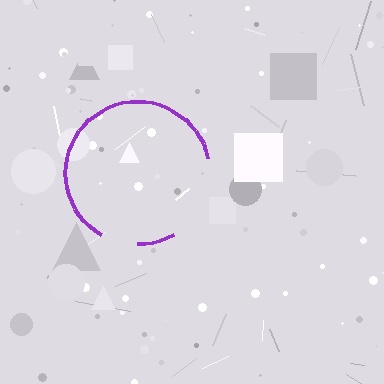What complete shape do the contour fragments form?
The contour fragments form a circle.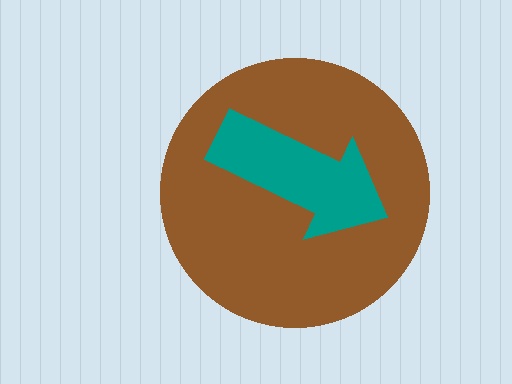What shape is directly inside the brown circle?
The teal arrow.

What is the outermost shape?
The brown circle.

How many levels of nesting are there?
2.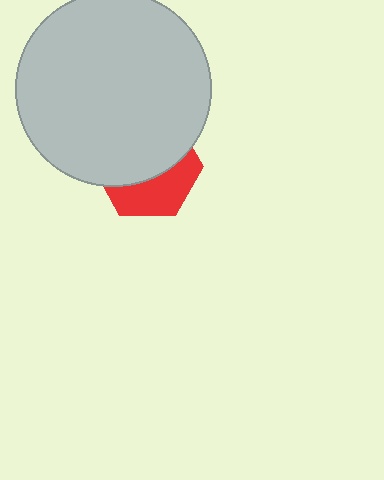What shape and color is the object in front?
The object in front is a light gray circle.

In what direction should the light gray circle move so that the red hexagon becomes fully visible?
The light gray circle should move up. That is the shortest direction to clear the overlap and leave the red hexagon fully visible.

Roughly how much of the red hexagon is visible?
A small part of it is visible (roughly 39%).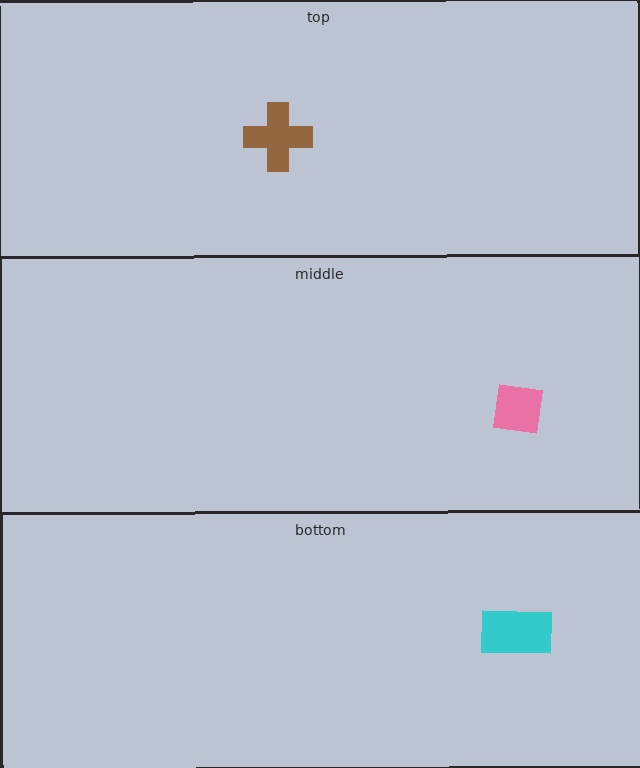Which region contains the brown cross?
The top region.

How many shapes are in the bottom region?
1.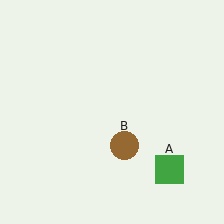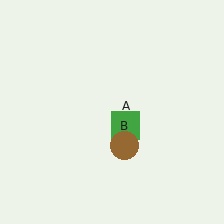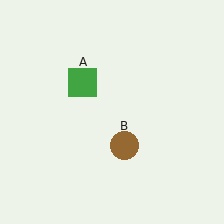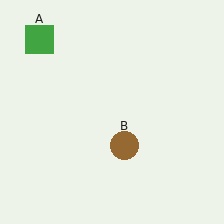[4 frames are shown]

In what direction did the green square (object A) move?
The green square (object A) moved up and to the left.